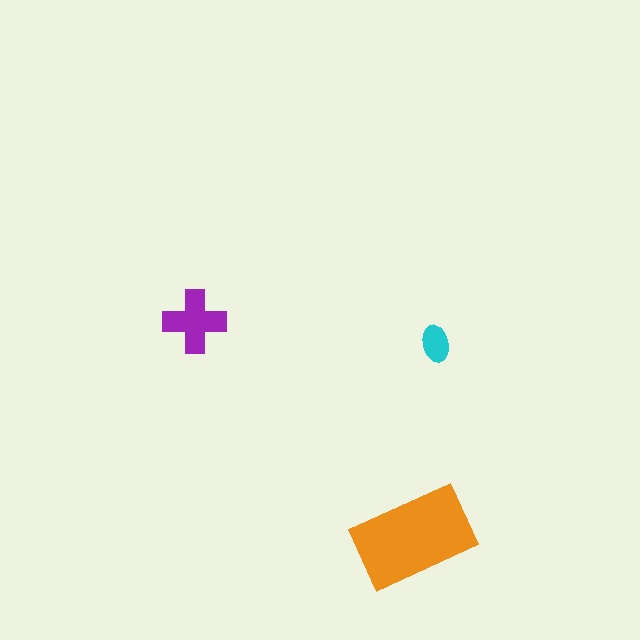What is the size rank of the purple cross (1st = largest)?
2nd.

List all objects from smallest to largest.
The cyan ellipse, the purple cross, the orange rectangle.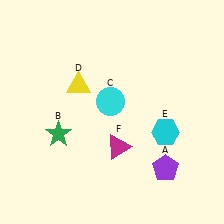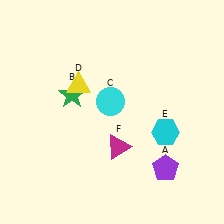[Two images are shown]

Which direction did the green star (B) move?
The green star (B) moved up.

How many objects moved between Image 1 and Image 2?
1 object moved between the two images.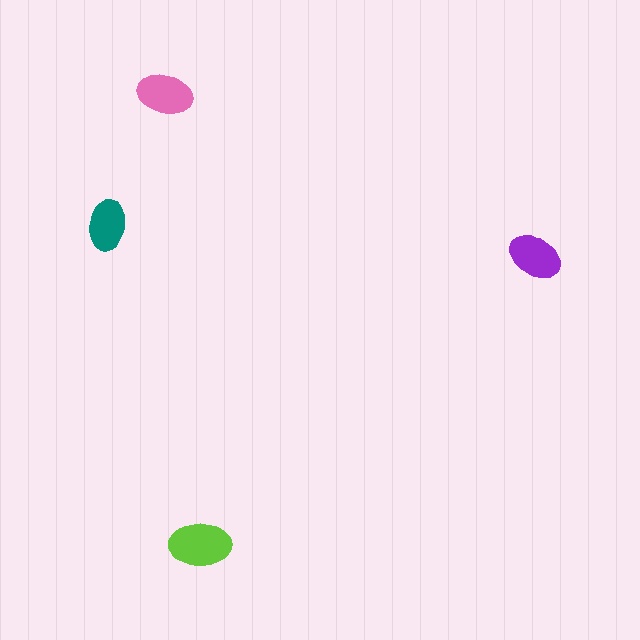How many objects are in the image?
There are 4 objects in the image.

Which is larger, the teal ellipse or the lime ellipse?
The lime one.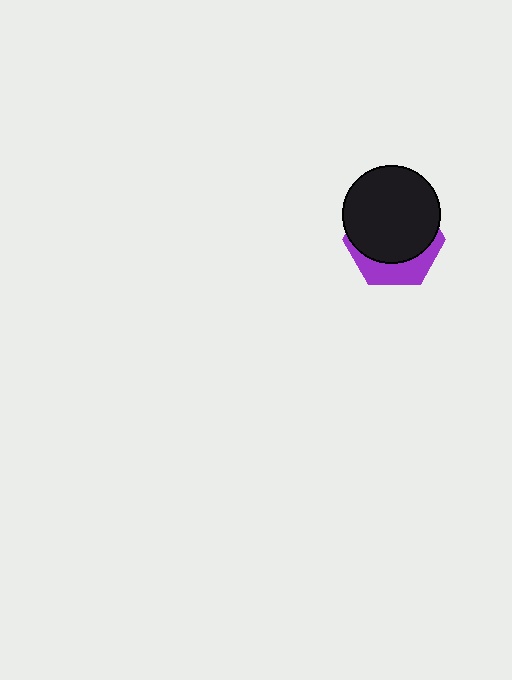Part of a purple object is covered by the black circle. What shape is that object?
It is a hexagon.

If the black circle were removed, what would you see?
You would see the complete purple hexagon.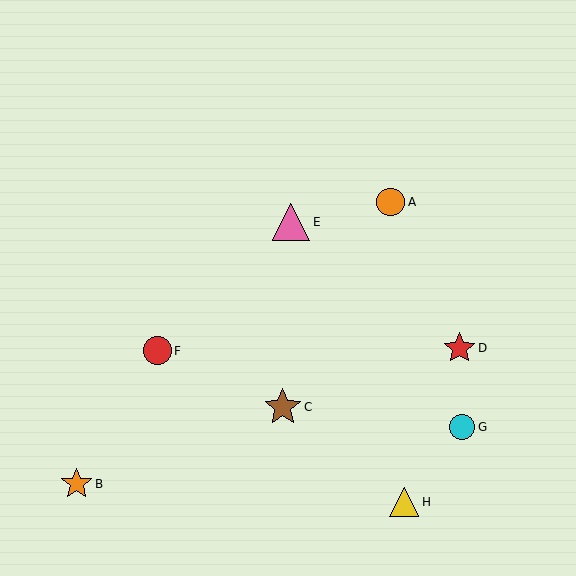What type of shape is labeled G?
Shape G is a cyan circle.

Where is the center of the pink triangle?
The center of the pink triangle is at (291, 222).